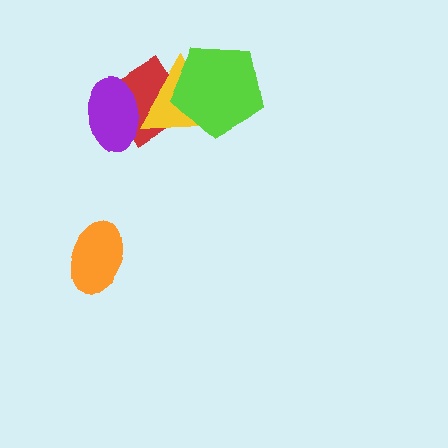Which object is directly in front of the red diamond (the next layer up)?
The yellow triangle is directly in front of the red diamond.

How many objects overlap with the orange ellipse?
0 objects overlap with the orange ellipse.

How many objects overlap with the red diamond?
3 objects overlap with the red diamond.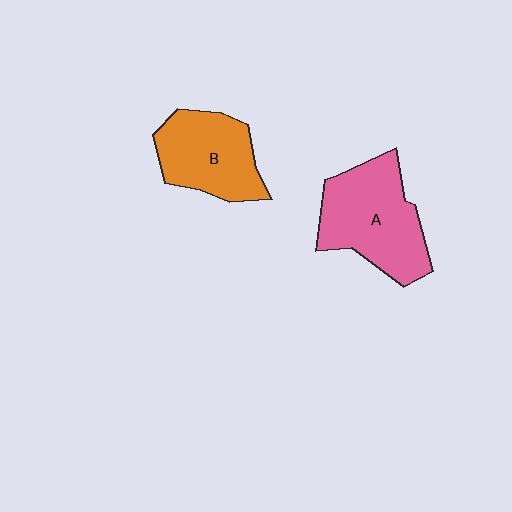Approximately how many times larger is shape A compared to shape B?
Approximately 1.3 times.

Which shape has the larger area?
Shape A (pink).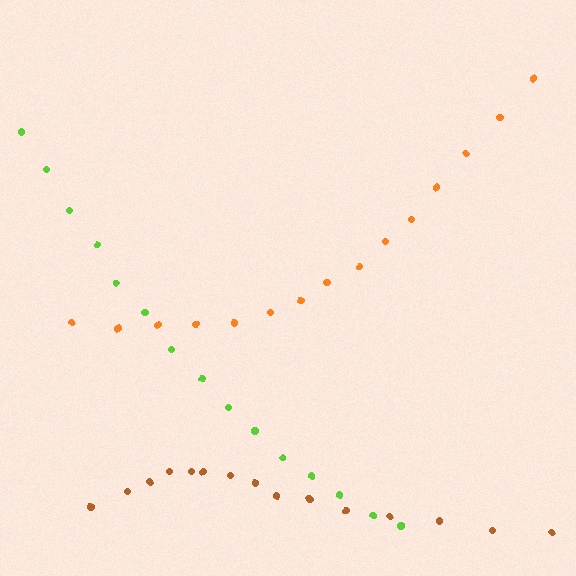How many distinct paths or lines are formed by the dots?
There are 3 distinct paths.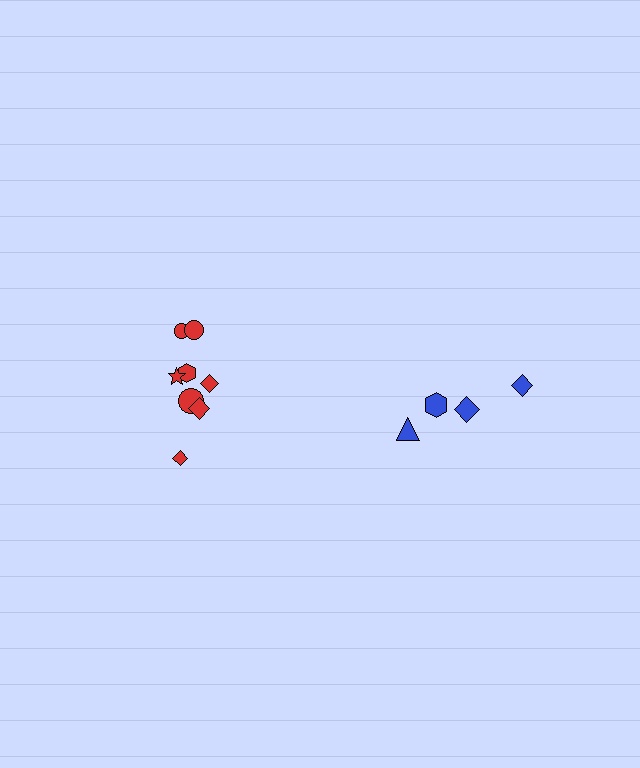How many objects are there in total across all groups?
There are 12 objects.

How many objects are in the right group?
There are 4 objects.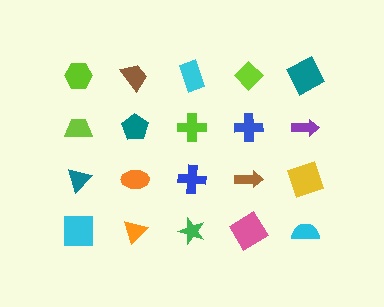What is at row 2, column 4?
A blue cross.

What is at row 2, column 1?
A lime trapezoid.